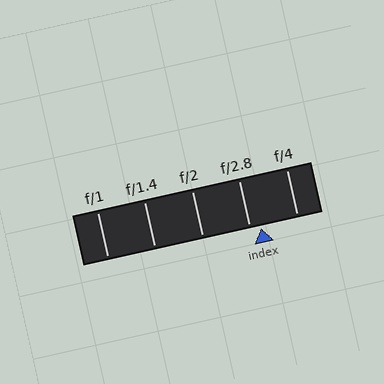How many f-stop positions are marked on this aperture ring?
There are 5 f-stop positions marked.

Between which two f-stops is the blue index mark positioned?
The index mark is between f/2.8 and f/4.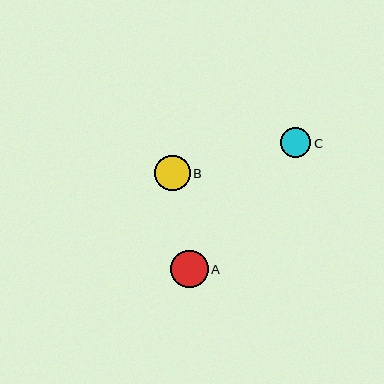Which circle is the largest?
Circle A is the largest with a size of approximately 38 pixels.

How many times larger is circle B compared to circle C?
Circle B is approximately 1.2 times the size of circle C.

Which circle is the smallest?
Circle C is the smallest with a size of approximately 30 pixels.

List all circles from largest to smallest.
From largest to smallest: A, B, C.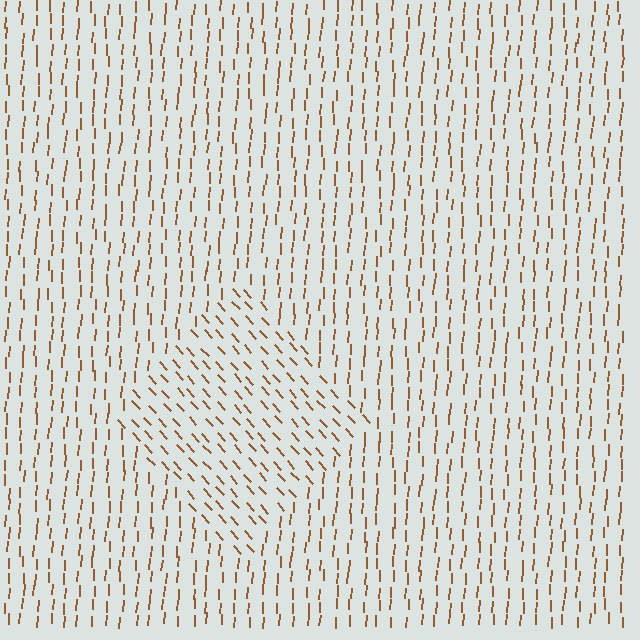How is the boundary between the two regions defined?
The boundary is defined purely by a change in line orientation (approximately 45 degrees difference). All lines are the same color and thickness.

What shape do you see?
I see a diamond.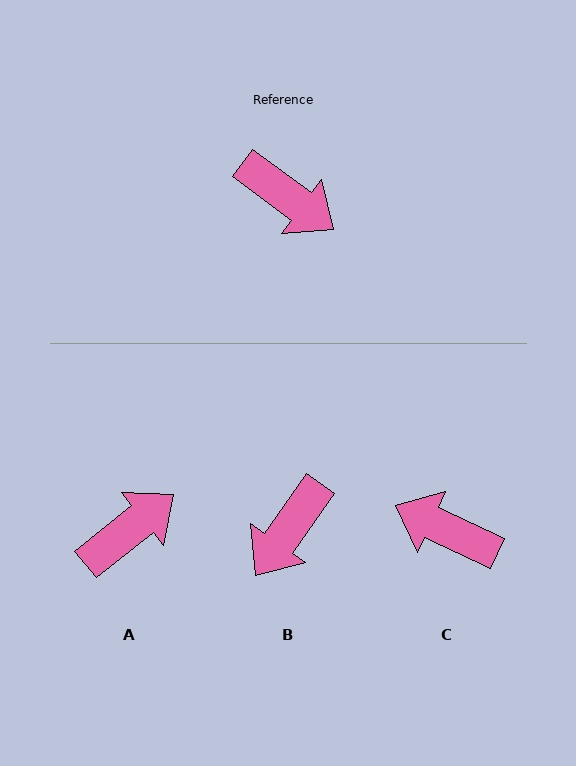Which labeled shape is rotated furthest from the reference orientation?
C, about 169 degrees away.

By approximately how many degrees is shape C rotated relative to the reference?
Approximately 169 degrees clockwise.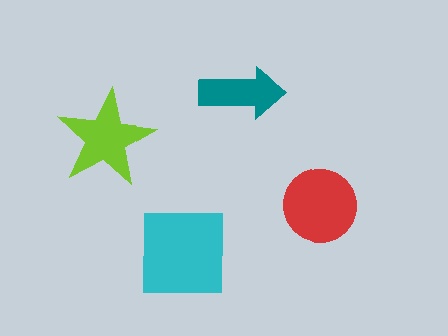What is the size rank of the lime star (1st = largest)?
3rd.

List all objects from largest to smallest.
The cyan square, the red circle, the lime star, the teal arrow.